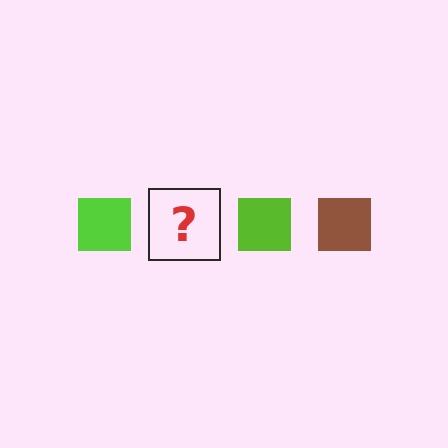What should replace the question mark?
The question mark should be replaced with a brown square.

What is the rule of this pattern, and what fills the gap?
The rule is that the pattern cycles through lime, brown squares. The gap should be filled with a brown square.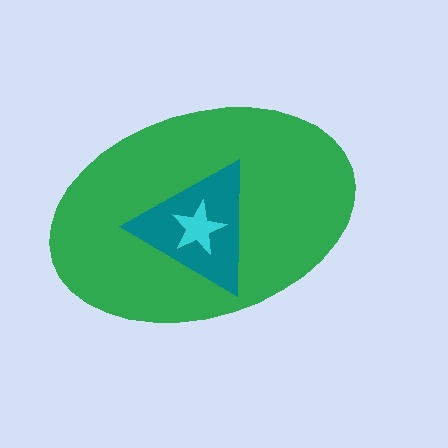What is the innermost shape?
The cyan star.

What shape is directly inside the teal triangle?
The cyan star.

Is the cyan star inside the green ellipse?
Yes.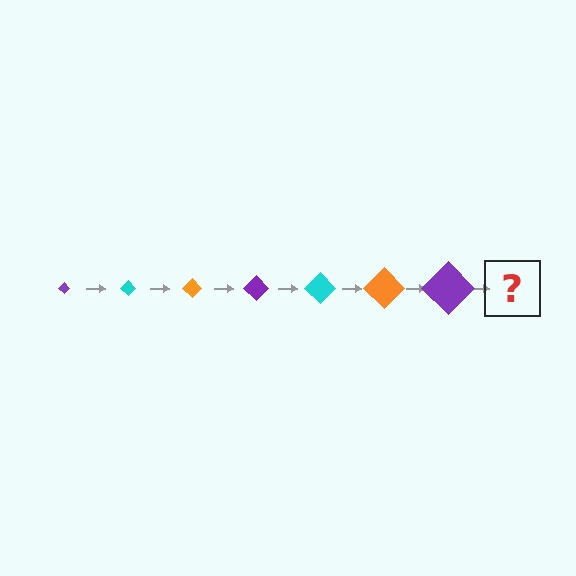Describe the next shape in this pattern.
It should be a cyan diamond, larger than the previous one.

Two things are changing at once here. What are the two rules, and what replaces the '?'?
The two rules are that the diamond grows larger each step and the color cycles through purple, cyan, and orange. The '?' should be a cyan diamond, larger than the previous one.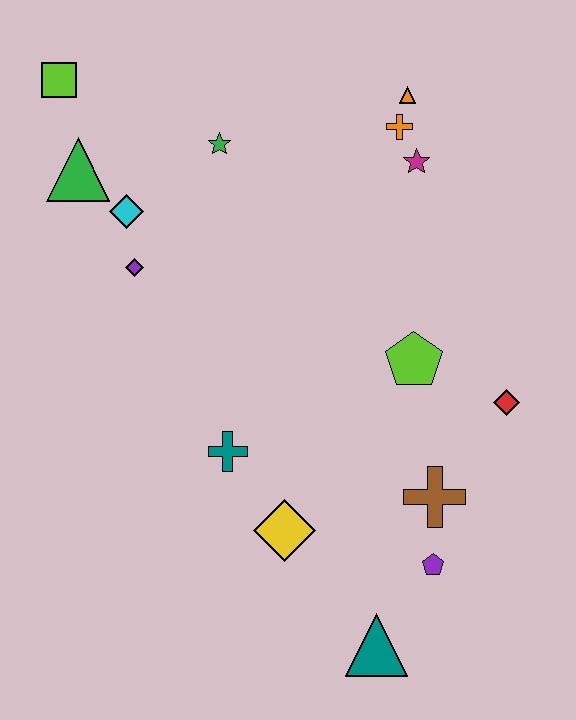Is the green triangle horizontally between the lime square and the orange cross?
Yes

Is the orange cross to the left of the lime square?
No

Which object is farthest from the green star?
The teal triangle is farthest from the green star.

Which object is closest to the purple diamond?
The cyan diamond is closest to the purple diamond.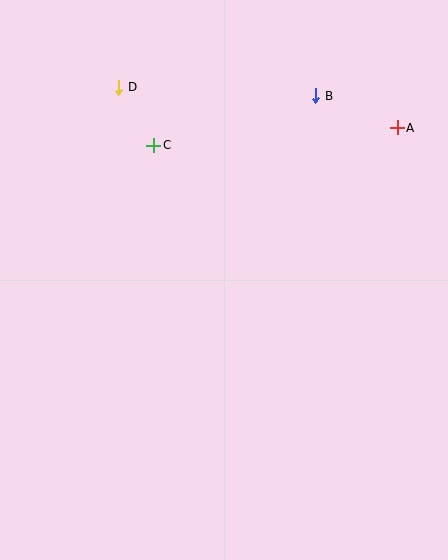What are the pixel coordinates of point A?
Point A is at (397, 128).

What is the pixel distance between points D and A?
The distance between D and A is 281 pixels.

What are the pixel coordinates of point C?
Point C is at (154, 145).